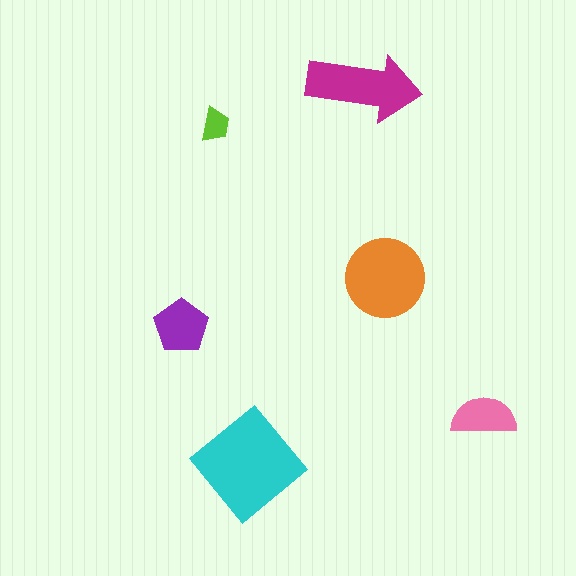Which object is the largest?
The cyan diamond.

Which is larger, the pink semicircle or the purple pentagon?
The purple pentagon.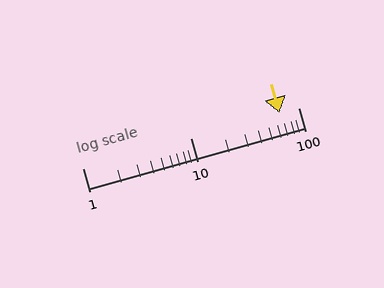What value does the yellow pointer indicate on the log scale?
The pointer indicates approximately 67.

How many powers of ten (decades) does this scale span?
The scale spans 2 decades, from 1 to 100.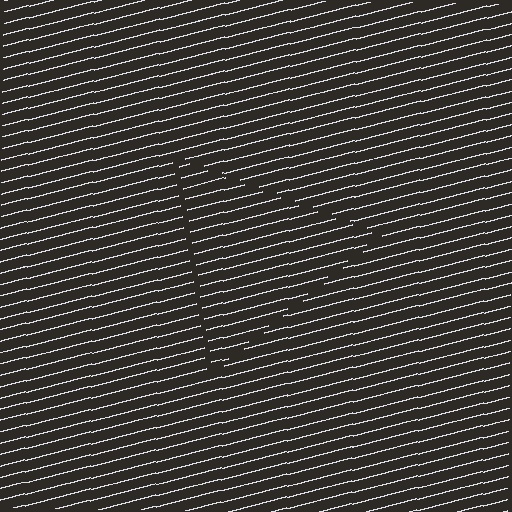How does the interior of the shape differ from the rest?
The interior of the shape contains the same grating, shifted by half a period — the contour is defined by the phase discontinuity where line-ends from the inner and outer gratings abut.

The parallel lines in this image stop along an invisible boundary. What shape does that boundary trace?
An illusory triangle. The interior of the shape contains the same grating, shifted by half a period — the contour is defined by the phase discontinuity where line-ends from the inner and outer gratings abut.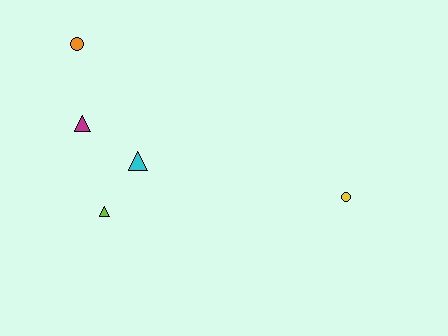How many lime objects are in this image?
There is 1 lime object.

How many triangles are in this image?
There are 3 triangles.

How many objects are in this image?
There are 5 objects.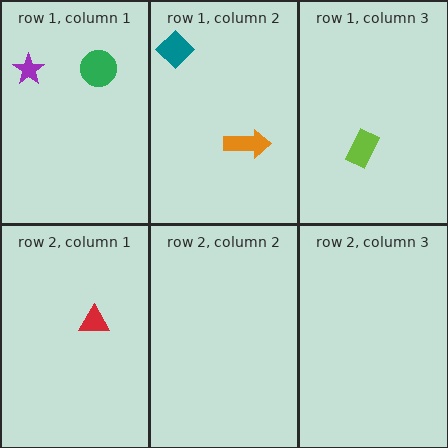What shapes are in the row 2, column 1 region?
The red triangle.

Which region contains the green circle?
The row 1, column 1 region.